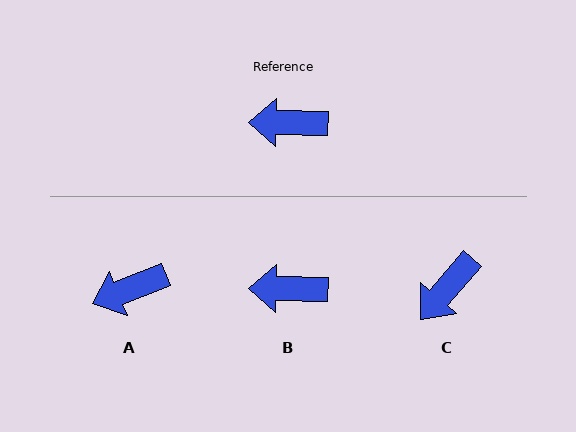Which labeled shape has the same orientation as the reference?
B.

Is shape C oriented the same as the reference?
No, it is off by about 50 degrees.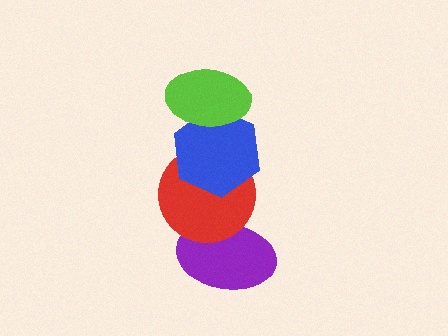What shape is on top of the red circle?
The blue hexagon is on top of the red circle.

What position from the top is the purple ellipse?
The purple ellipse is 4th from the top.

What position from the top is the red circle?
The red circle is 3rd from the top.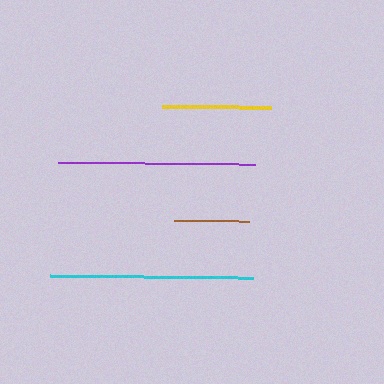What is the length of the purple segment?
The purple segment is approximately 197 pixels long.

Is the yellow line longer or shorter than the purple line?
The purple line is longer than the yellow line.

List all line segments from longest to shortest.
From longest to shortest: cyan, purple, yellow, brown.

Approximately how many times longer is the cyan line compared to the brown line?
The cyan line is approximately 2.7 times the length of the brown line.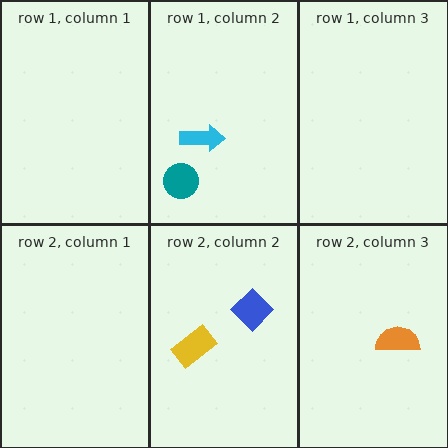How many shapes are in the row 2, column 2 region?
2.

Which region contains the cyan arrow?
The row 1, column 2 region.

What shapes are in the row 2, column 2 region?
The blue diamond, the yellow rectangle.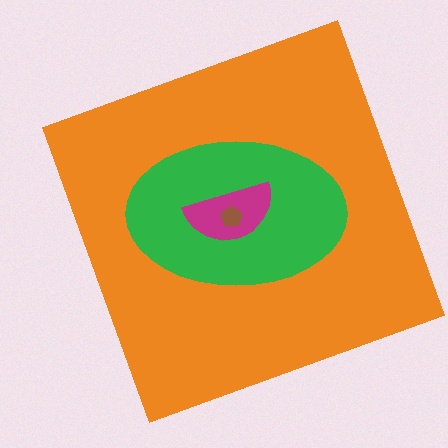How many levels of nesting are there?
4.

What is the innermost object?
The brown pentagon.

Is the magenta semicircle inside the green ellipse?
Yes.